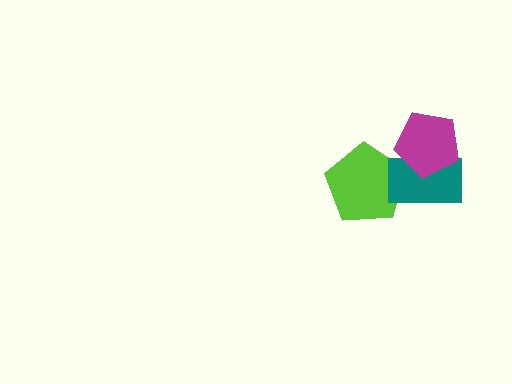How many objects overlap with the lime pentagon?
1 object overlaps with the lime pentagon.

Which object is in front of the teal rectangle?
The magenta pentagon is in front of the teal rectangle.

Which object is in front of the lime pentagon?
The teal rectangle is in front of the lime pentagon.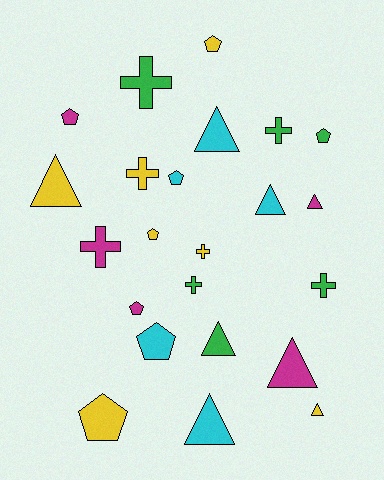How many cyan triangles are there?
There are 3 cyan triangles.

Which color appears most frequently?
Yellow, with 7 objects.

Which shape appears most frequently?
Triangle, with 8 objects.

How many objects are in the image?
There are 23 objects.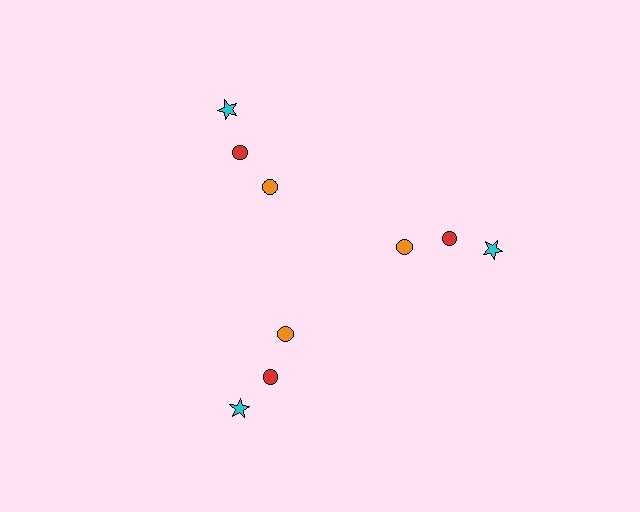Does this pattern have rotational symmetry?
Yes, this pattern has 3-fold rotational symmetry. It looks the same after rotating 120 degrees around the center.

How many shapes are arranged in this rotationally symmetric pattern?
There are 9 shapes, arranged in 3 groups of 3.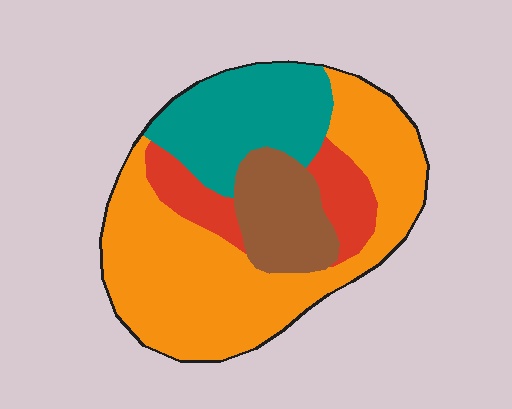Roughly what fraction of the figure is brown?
Brown takes up less than a quarter of the figure.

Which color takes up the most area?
Orange, at roughly 50%.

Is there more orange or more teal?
Orange.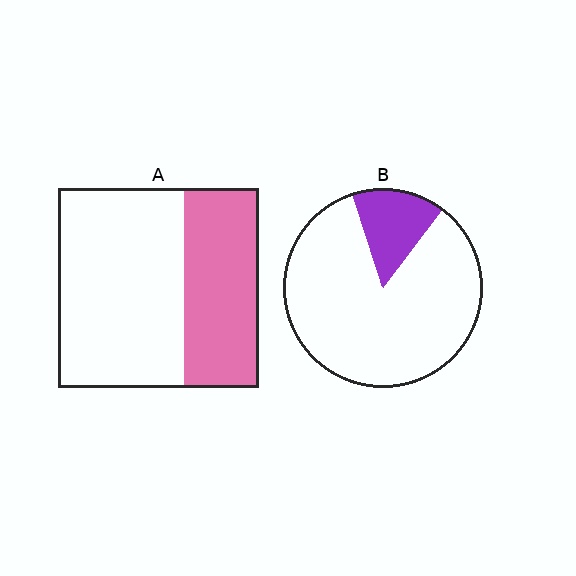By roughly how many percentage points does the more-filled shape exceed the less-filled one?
By roughly 20 percentage points (A over B).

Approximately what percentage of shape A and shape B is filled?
A is approximately 35% and B is approximately 15%.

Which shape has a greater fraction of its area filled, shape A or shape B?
Shape A.